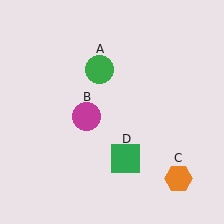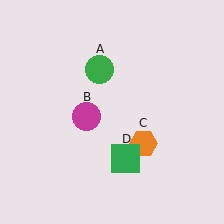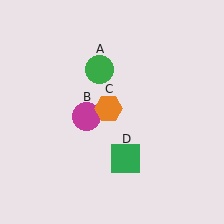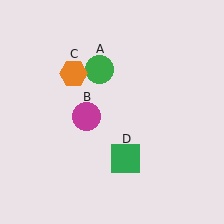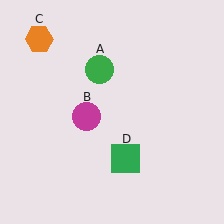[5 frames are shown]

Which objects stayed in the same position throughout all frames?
Green circle (object A) and magenta circle (object B) and green square (object D) remained stationary.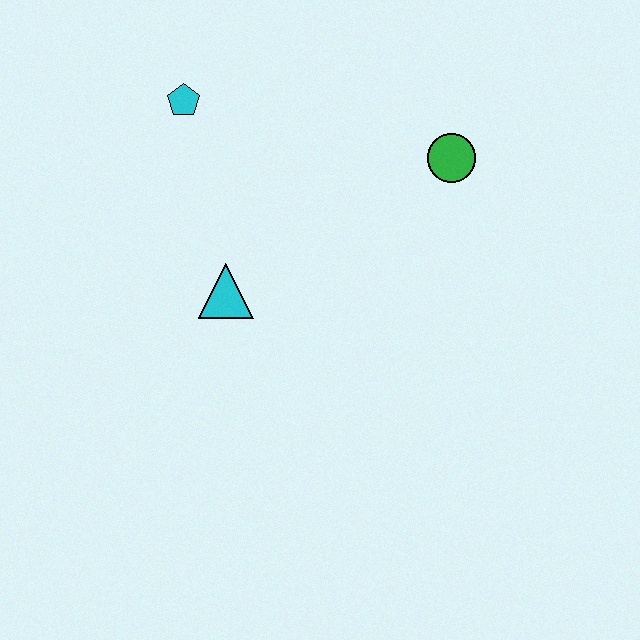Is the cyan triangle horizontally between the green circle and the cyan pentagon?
Yes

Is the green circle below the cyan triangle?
No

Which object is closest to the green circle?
The cyan triangle is closest to the green circle.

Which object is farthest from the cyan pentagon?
The green circle is farthest from the cyan pentagon.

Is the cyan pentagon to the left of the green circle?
Yes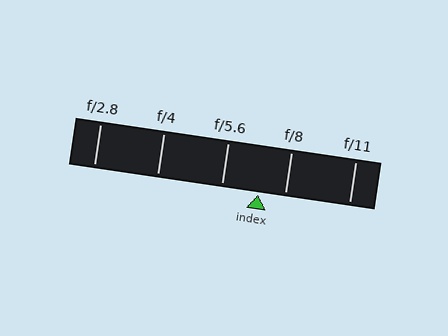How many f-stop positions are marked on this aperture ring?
There are 5 f-stop positions marked.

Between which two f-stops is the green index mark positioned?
The index mark is between f/5.6 and f/8.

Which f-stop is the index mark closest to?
The index mark is closest to f/8.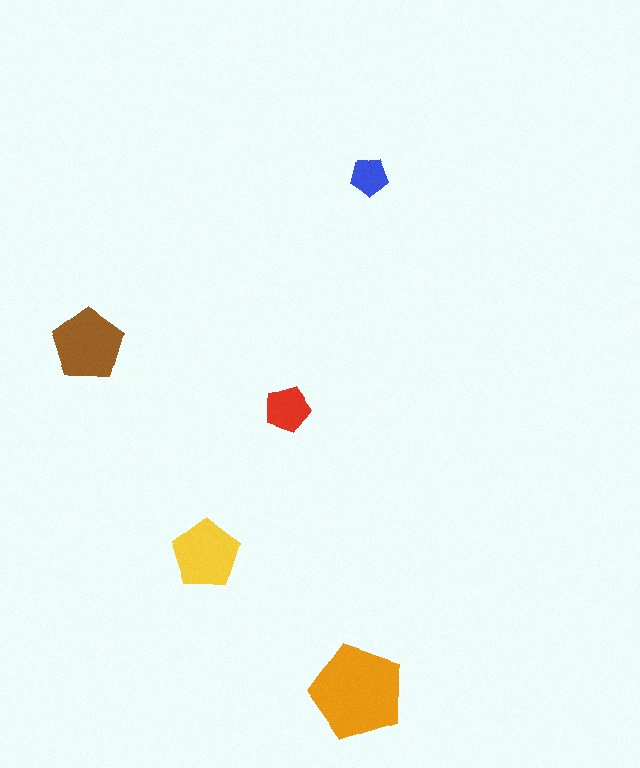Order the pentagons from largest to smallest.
the orange one, the brown one, the yellow one, the red one, the blue one.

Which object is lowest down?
The orange pentagon is bottommost.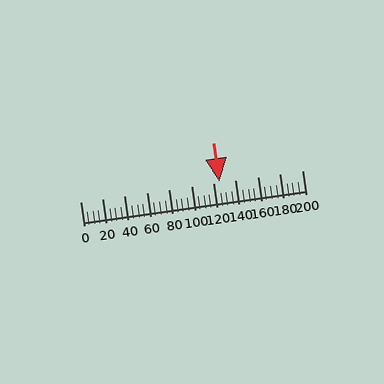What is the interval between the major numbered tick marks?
The major tick marks are spaced 20 units apart.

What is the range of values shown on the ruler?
The ruler shows values from 0 to 200.